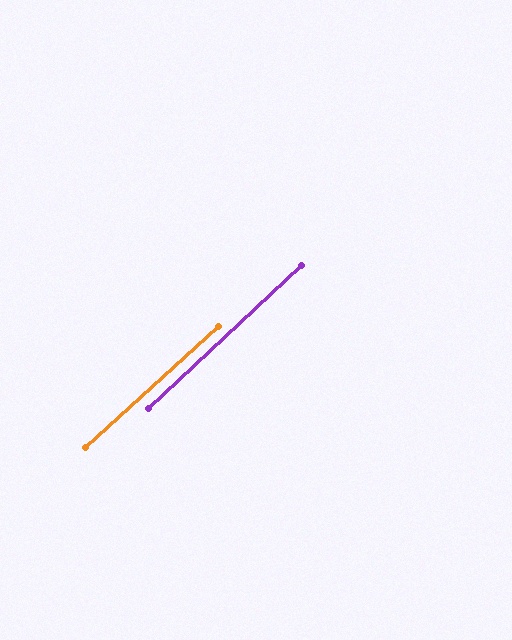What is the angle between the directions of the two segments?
Approximately 0 degrees.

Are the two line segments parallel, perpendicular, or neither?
Parallel — their directions differ by only 0.5°.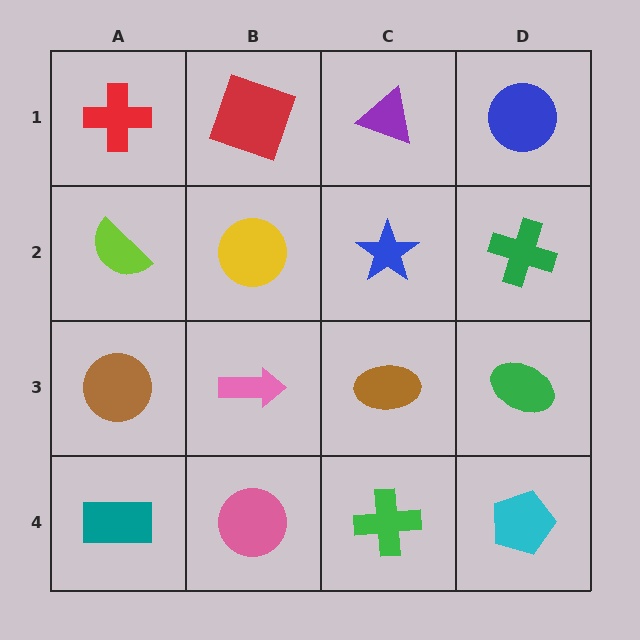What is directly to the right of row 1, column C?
A blue circle.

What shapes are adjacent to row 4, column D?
A green ellipse (row 3, column D), a green cross (row 4, column C).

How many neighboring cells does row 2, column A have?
3.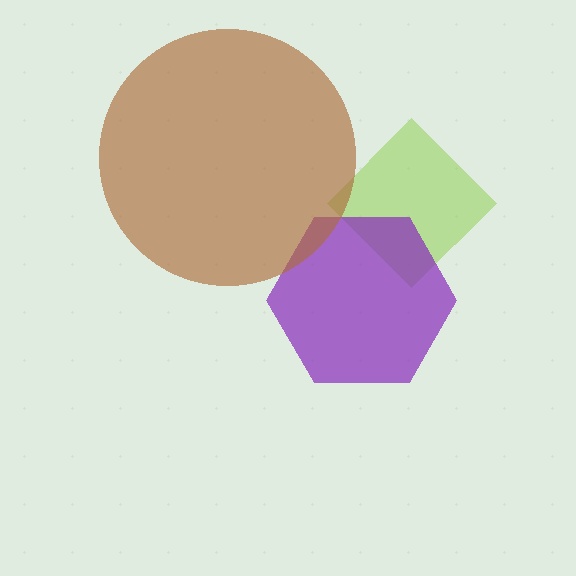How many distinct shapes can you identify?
There are 3 distinct shapes: a lime diamond, a purple hexagon, a brown circle.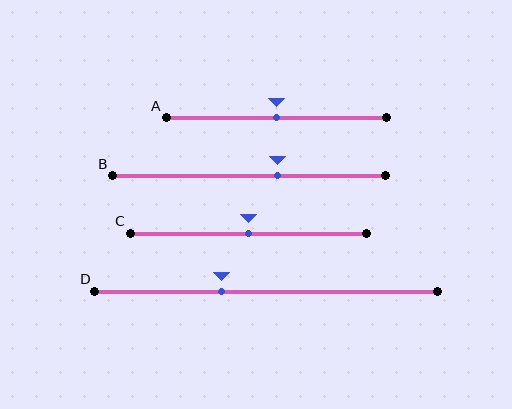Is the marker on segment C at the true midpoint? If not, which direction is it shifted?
Yes, the marker on segment C is at the true midpoint.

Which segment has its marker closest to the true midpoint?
Segment A has its marker closest to the true midpoint.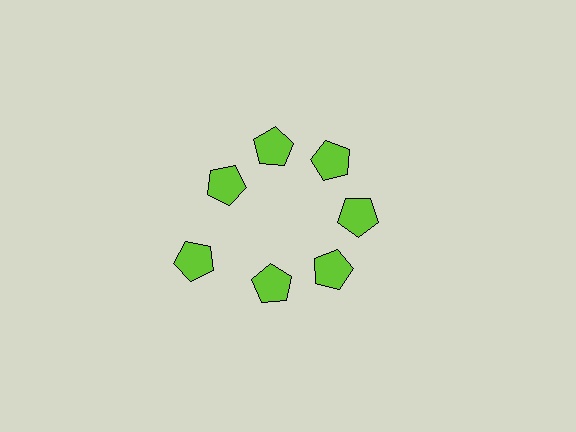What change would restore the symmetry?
The symmetry would be restored by moving it inward, back onto the ring so that all 7 pentagons sit at equal angles and equal distance from the center.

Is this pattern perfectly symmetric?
No. The 7 lime pentagons are arranged in a ring, but one element near the 8 o'clock position is pushed outward from the center, breaking the 7-fold rotational symmetry.